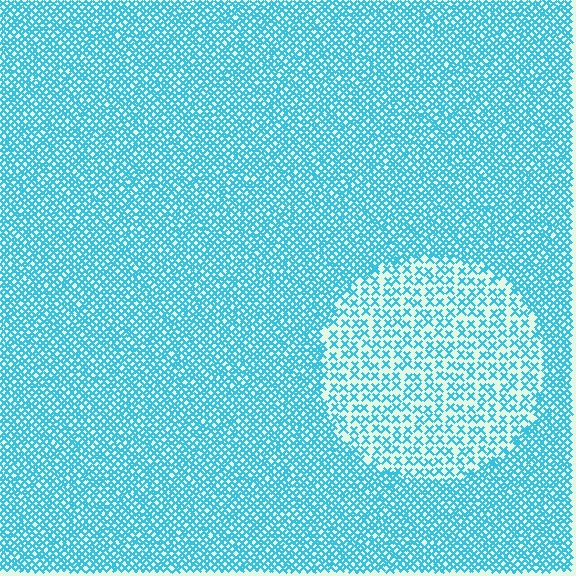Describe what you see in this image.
The image contains small cyan elements arranged at two different densities. A circle-shaped region is visible where the elements are less densely packed than the surrounding area.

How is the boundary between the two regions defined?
The boundary is defined by a change in element density (approximately 2.2x ratio). All elements are the same color, size, and shape.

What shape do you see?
I see a circle.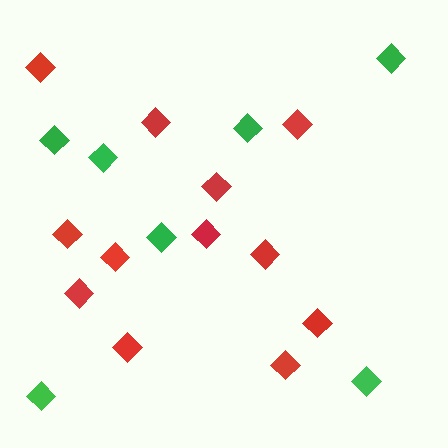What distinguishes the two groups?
There are 2 groups: one group of red diamonds (12) and one group of green diamonds (7).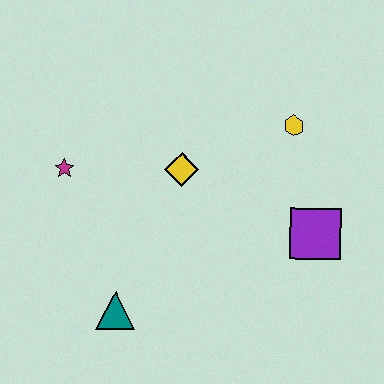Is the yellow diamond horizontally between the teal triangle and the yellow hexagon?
Yes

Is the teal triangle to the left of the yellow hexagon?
Yes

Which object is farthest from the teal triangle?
The yellow hexagon is farthest from the teal triangle.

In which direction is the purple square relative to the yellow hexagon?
The purple square is below the yellow hexagon.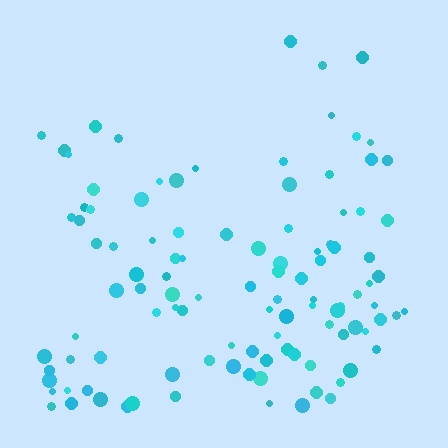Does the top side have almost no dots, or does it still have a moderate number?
Still a moderate number, just noticeably fewer than the bottom.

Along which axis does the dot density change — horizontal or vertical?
Vertical.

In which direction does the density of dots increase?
From top to bottom, with the bottom side densest.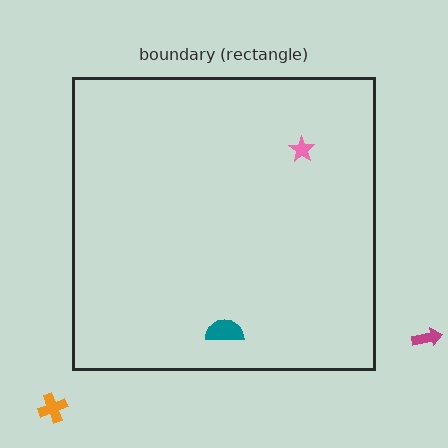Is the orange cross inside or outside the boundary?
Outside.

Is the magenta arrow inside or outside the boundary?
Outside.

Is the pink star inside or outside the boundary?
Inside.